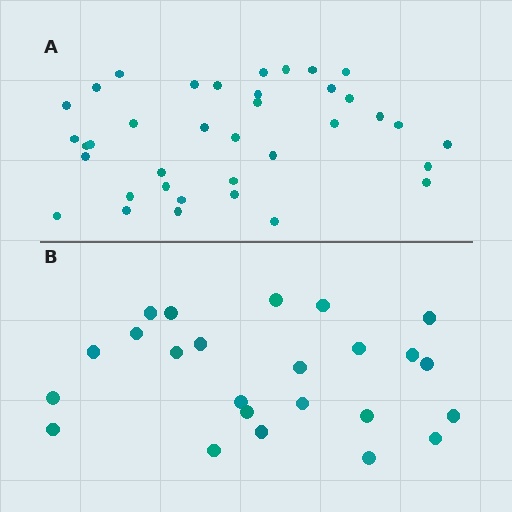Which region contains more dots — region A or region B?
Region A (the top region) has more dots.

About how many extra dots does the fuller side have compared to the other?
Region A has approximately 15 more dots than region B.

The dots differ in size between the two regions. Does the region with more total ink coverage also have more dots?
No. Region B has more total ink coverage because its dots are larger, but region A actually contains more individual dots. Total area can be misleading — the number of items is what matters here.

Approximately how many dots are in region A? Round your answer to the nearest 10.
About 40 dots. (The exact count is 37, which rounds to 40.)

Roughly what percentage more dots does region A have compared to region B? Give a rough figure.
About 55% more.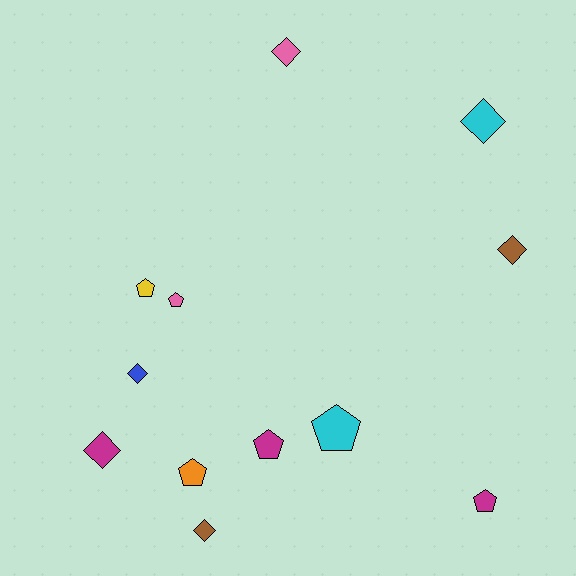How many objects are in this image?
There are 12 objects.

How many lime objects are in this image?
There are no lime objects.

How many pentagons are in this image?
There are 6 pentagons.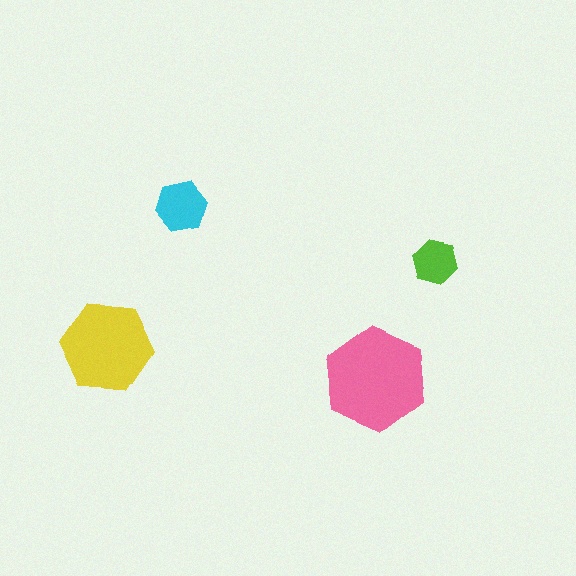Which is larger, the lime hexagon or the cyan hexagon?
The cyan one.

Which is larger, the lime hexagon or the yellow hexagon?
The yellow one.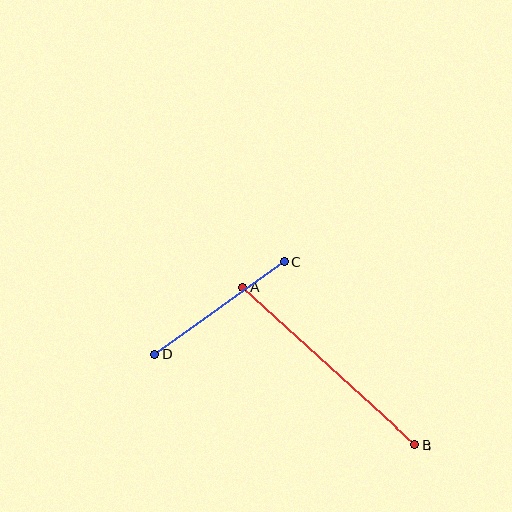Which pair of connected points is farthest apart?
Points A and B are farthest apart.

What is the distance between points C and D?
The distance is approximately 159 pixels.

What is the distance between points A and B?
The distance is approximately 234 pixels.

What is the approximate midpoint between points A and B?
The midpoint is at approximately (329, 366) pixels.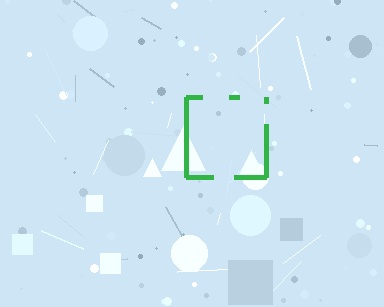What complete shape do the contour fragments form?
The contour fragments form a square.